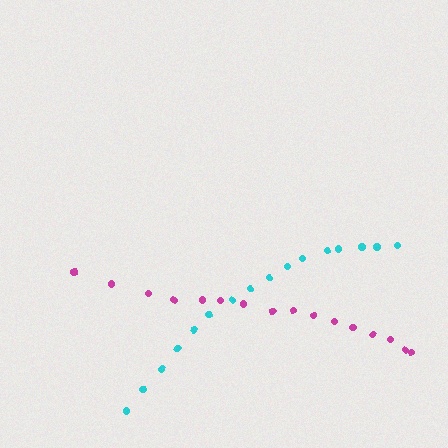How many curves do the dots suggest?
There are 2 distinct paths.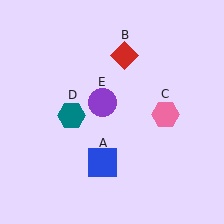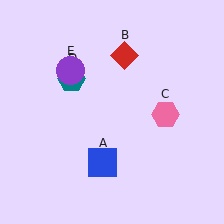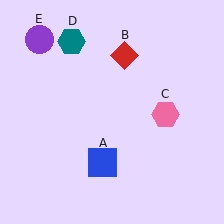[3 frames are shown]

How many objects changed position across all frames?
2 objects changed position: teal hexagon (object D), purple circle (object E).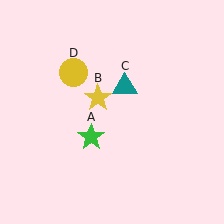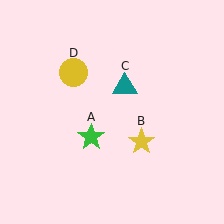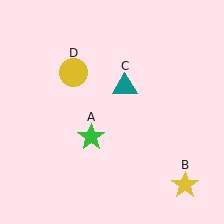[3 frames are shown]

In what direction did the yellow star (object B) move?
The yellow star (object B) moved down and to the right.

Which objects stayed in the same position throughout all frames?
Green star (object A) and teal triangle (object C) and yellow circle (object D) remained stationary.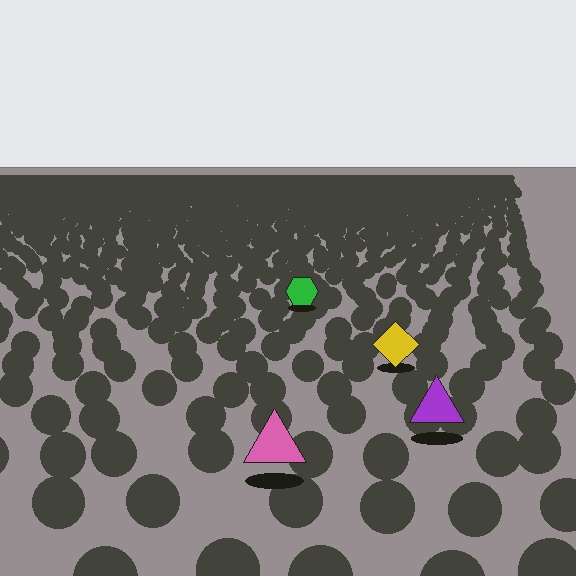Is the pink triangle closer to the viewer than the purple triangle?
Yes. The pink triangle is closer — you can tell from the texture gradient: the ground texture is coarser near it.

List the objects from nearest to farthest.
From nearest to farthest: the pink triangle, the purple triangle, the yellow diamond, the green hexagon.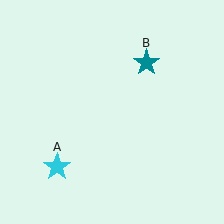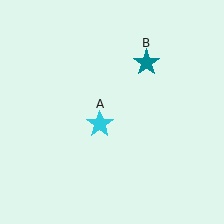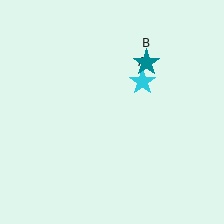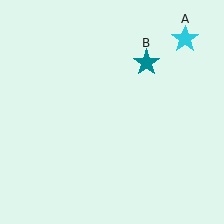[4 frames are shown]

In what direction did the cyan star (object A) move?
The cyan star (object A) moved up and to the right.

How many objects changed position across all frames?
1 object changed position: cyan star (object A).